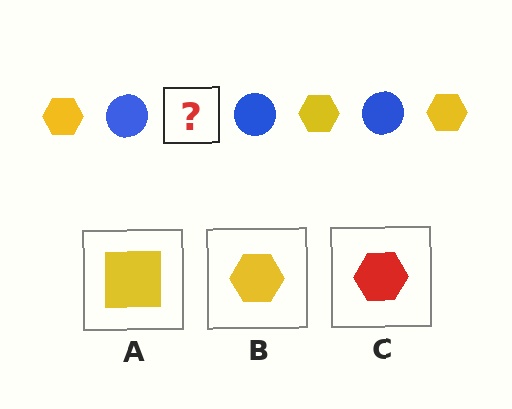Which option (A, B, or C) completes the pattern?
B.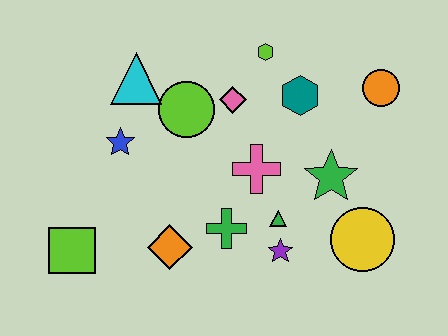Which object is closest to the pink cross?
The green triangle is closest to the pink cross.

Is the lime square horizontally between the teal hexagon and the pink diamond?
No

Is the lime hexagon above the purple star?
Yes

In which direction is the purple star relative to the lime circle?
The purple star is below the lime circle.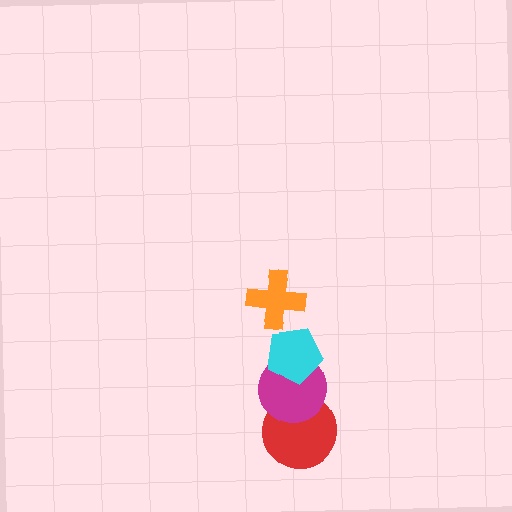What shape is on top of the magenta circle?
The cyan pentagon is on top of the magenta circle.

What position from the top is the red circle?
The red circle is 4th from the top.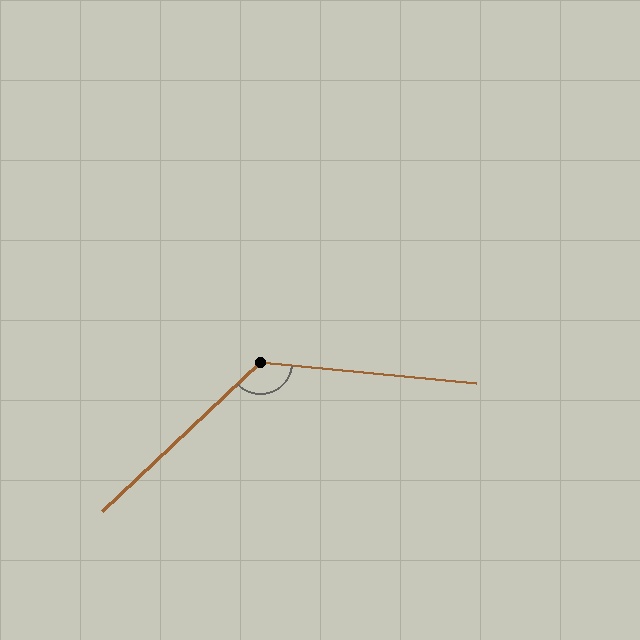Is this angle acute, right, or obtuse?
It is obtuse.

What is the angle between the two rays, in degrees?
Approximately 131 degrees.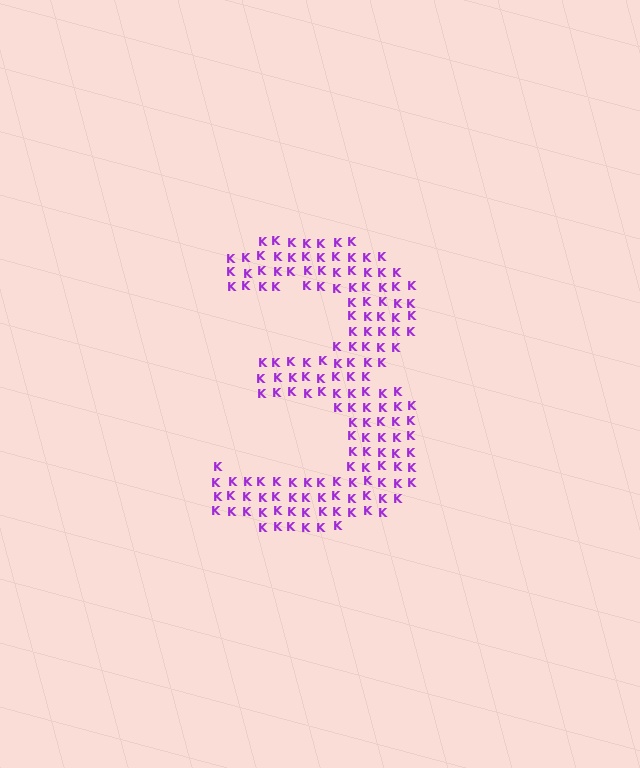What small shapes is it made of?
It is made of small letter K's.